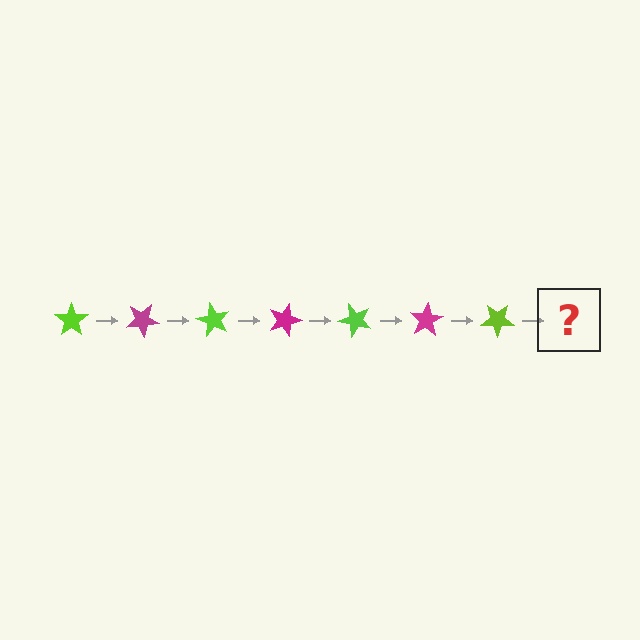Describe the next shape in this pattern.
It should be a magenta star, rotated 210 degrees from the start.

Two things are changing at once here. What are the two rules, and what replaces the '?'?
The two rules are that it rotates 30 degrees each step and the color cycles through lime and magenta. The '?' should be a magenta star, rotated 210 degrees from the start.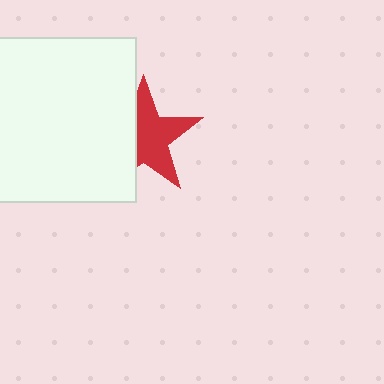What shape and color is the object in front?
The object in front is a white square.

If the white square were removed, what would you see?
You would see the complete red star.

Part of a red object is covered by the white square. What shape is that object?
It is a star.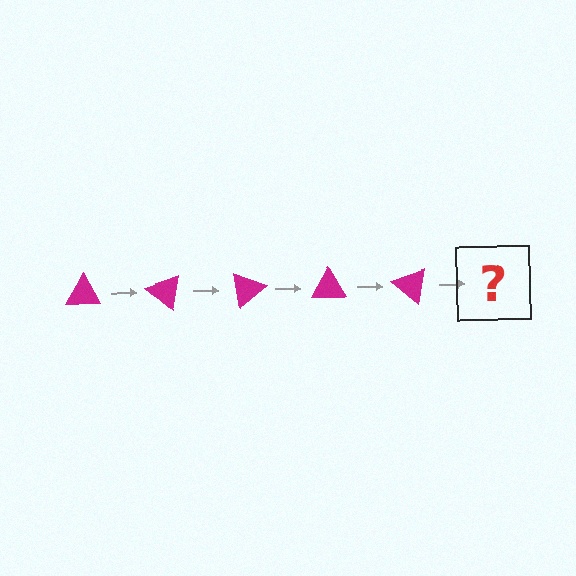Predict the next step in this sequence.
The next step is a magenta triangle rotated 200 degrees.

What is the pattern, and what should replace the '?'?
The pattern is that the triangle rotates 40 degrees each step. The '?' should be a magenta triangle rotated 200 degrees.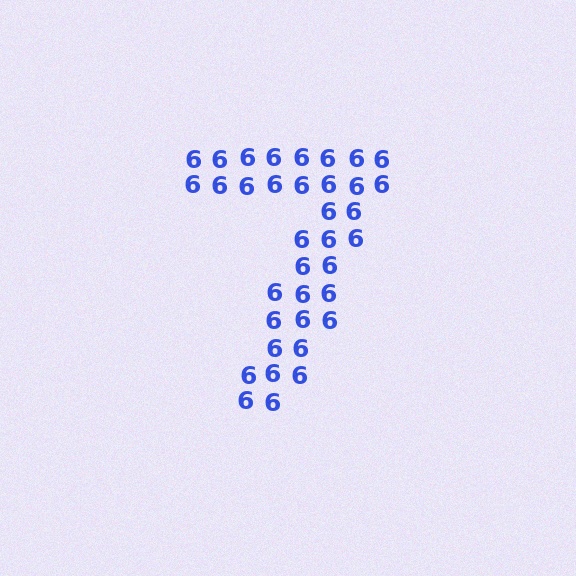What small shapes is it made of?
It is made of small digit 6's.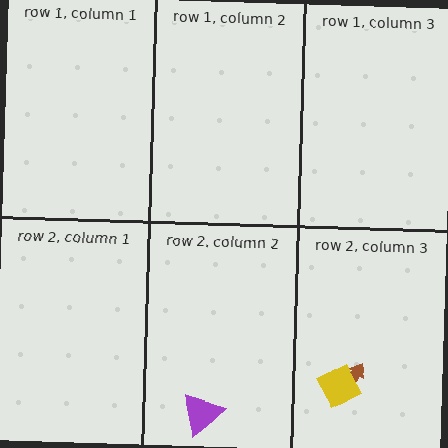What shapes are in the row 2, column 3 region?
The brown arrow, the yellow square.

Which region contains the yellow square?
The row 2, column 3 region.